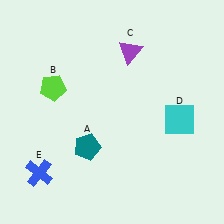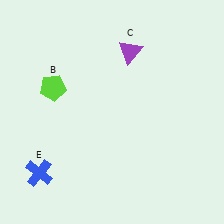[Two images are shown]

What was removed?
The cyan square (D), the teal pentagon (A) were removed in Image 2.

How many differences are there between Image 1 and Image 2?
There are 2 differences between the two images.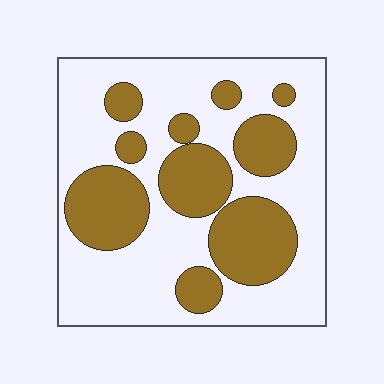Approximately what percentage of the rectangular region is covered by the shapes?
Approximately 35%.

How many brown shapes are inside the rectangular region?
10.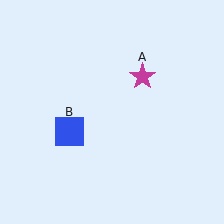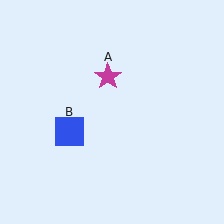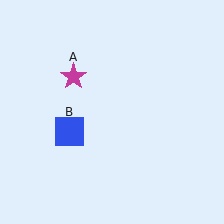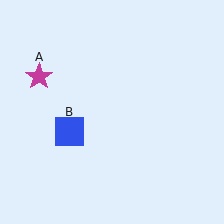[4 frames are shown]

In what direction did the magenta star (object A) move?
The magenta star (object A) moved left.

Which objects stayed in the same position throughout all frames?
Blue square (object B) remained stationary.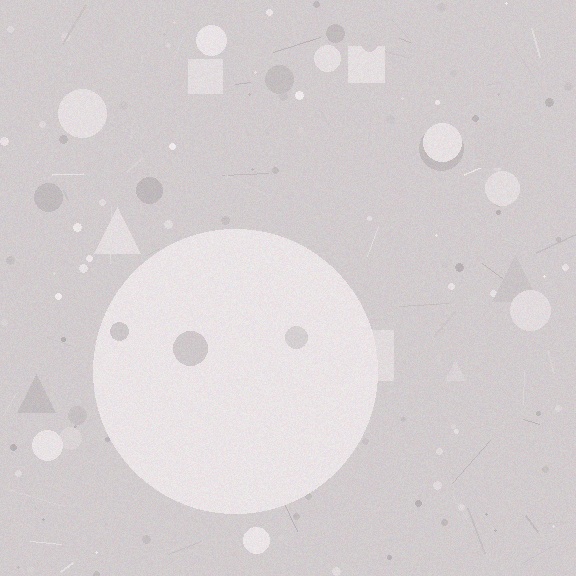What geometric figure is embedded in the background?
A circle is embedded in the background.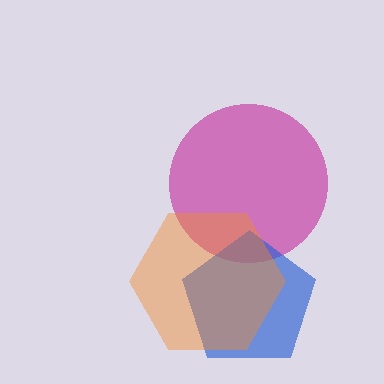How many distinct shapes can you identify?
There are 3 distinct shapes: a magenta circle, a blue pentagon, an orange hexagon.